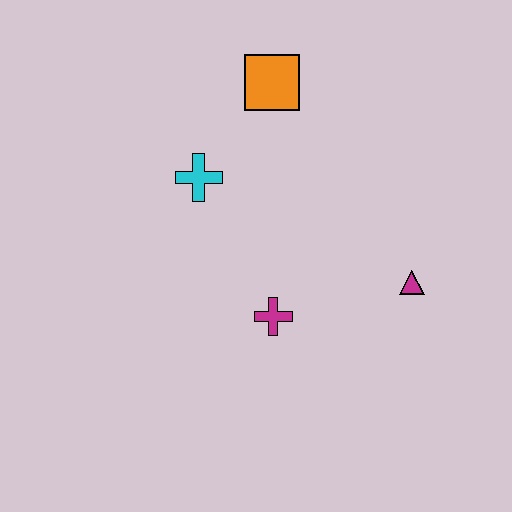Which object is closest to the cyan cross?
The orange square is closest to the cyan cross.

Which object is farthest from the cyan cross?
The magenta triangle is farthest from the cyan cross.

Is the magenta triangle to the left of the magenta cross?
No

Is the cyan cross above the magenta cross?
Yes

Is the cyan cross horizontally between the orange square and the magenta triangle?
No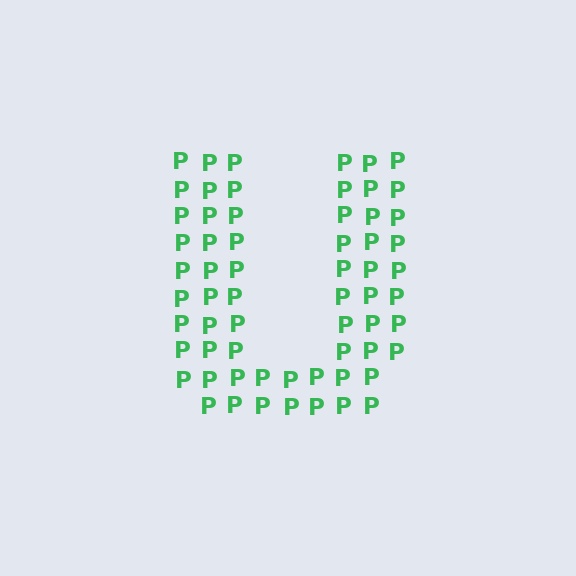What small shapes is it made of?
It is made of small letter P's.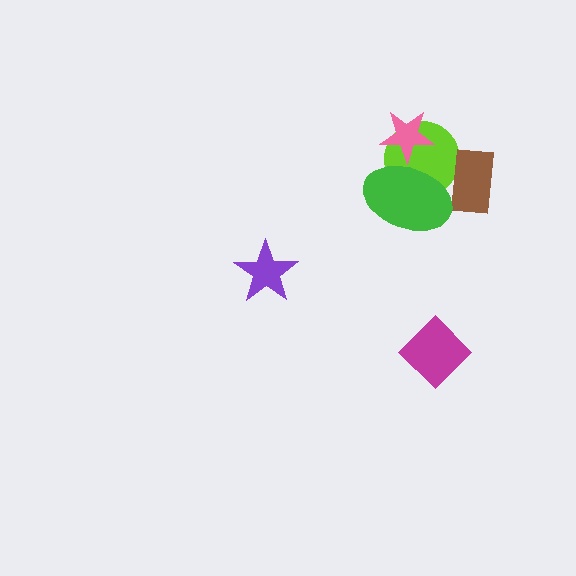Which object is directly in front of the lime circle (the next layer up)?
The pink star is directly in front of the lime circle.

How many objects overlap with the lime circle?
3 objects overlap with the lime circle.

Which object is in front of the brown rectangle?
The green ellipse is in front of the brown rectangle.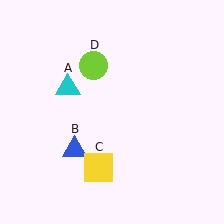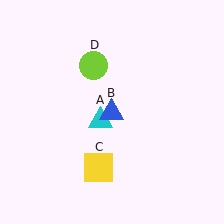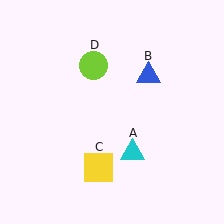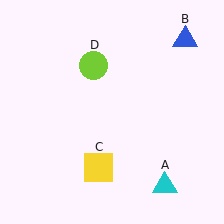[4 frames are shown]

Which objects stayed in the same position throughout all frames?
Yellow square (object C) and lime circle (object D) remained stationary.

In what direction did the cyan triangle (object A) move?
The cyan triangle (object A) moved down and to the right.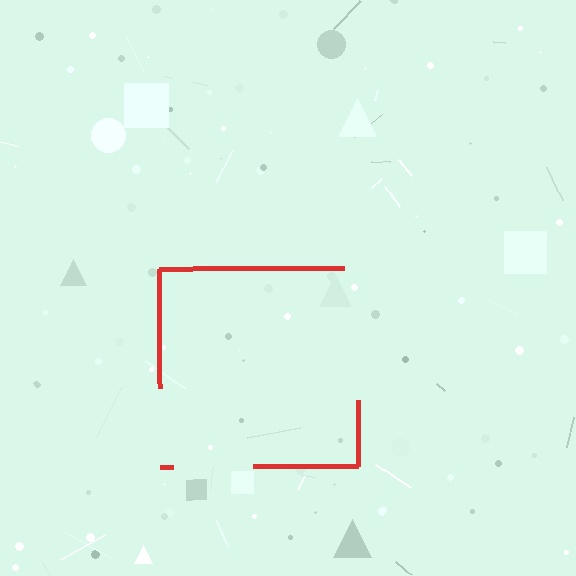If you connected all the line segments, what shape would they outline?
They would outline a square.